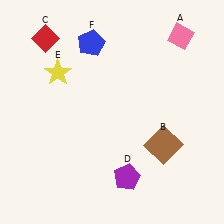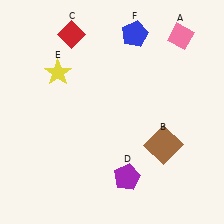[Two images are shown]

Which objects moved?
The objects that moved are: the red diamond (C), the blue pentagon (F).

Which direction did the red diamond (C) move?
The red diamond (C) moved right.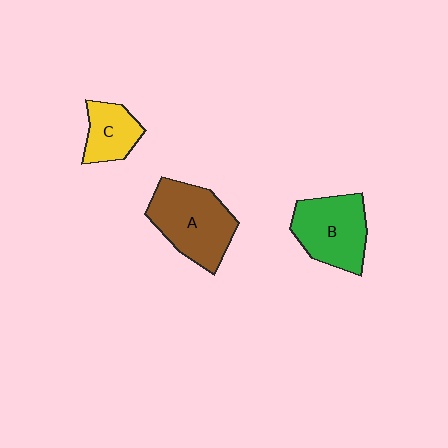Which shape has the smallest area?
Shape C (yellow).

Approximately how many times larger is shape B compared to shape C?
Approximately 1.7 times.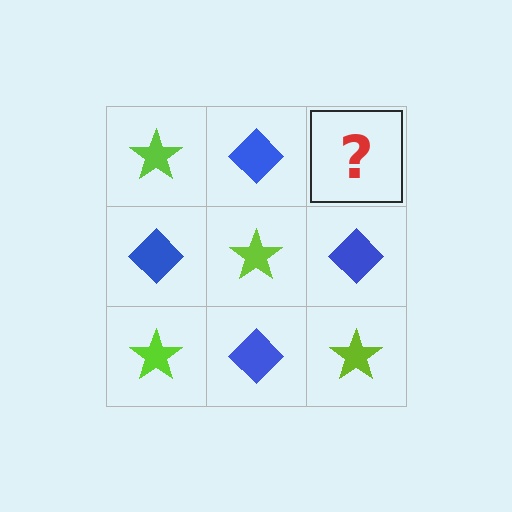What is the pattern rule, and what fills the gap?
The rule is that it alternates lime star and blue diamond in a checkerboard pattern. The gap should be filled with a lime star.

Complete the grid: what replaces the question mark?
The question mark should be replaced with a lime star.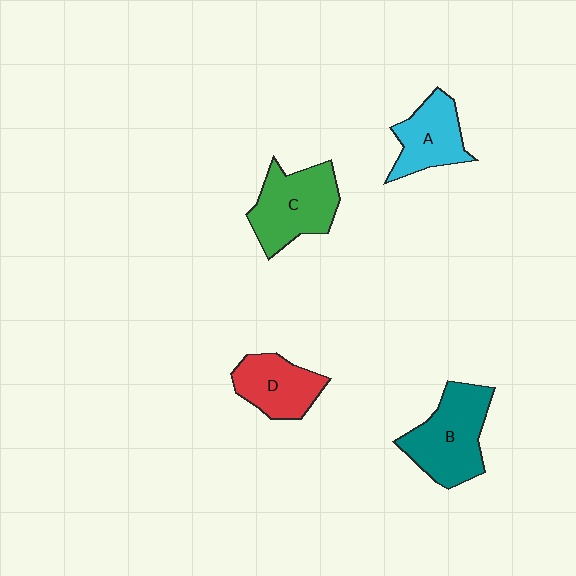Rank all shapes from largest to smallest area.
From largest to smallest: B (teal), C (green), D (red), A (cyan).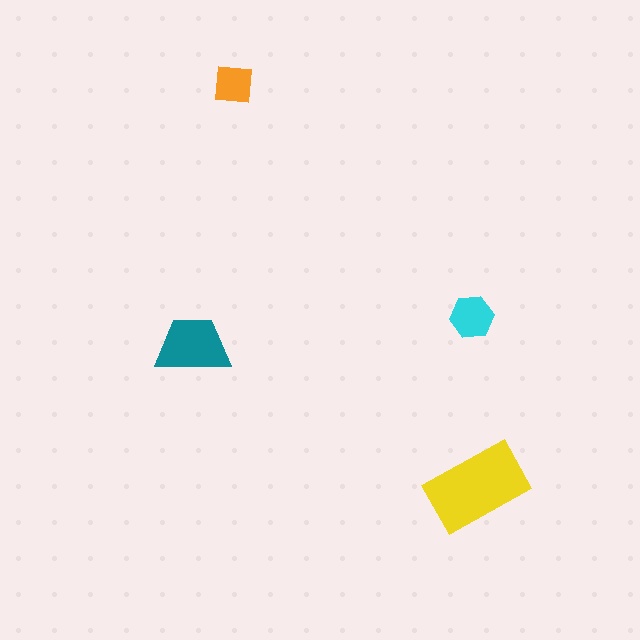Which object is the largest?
The yellow rectangle.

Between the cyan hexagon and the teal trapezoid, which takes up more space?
The teal trapezoid.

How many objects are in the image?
There are 4 objects in the image.